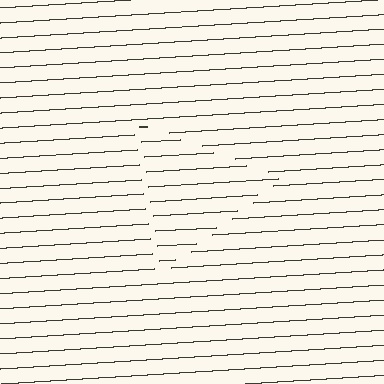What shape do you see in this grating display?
An illusory triangle. The interior of the shape contains the same grating, shifted by half a period — the contour is defined by the phase discontinuity where line-ends from the inner and outer gratings abut.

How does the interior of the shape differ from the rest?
The interior of the shape contains the same grating, shifted by half a period — the contour is defined by the phase discontinuity where line-ends from the inner and outer gratings abut.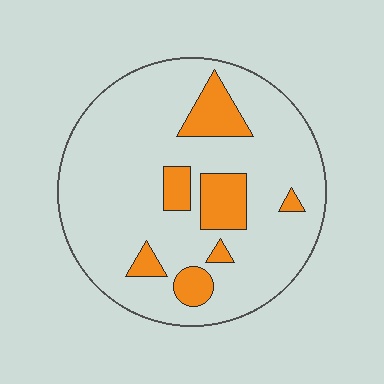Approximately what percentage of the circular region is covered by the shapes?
Approximately 15%.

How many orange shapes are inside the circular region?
7.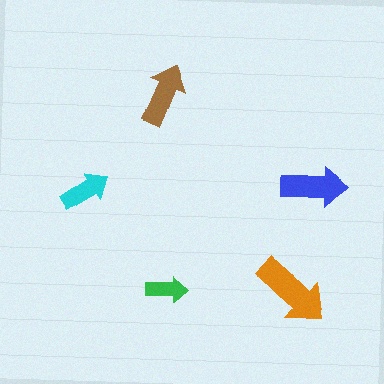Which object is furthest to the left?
The cyan arrow is leftmost.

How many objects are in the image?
There are 5 objects in the image.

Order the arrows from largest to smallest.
the orange one, the blue one, the brown one, the cyan one, the green one.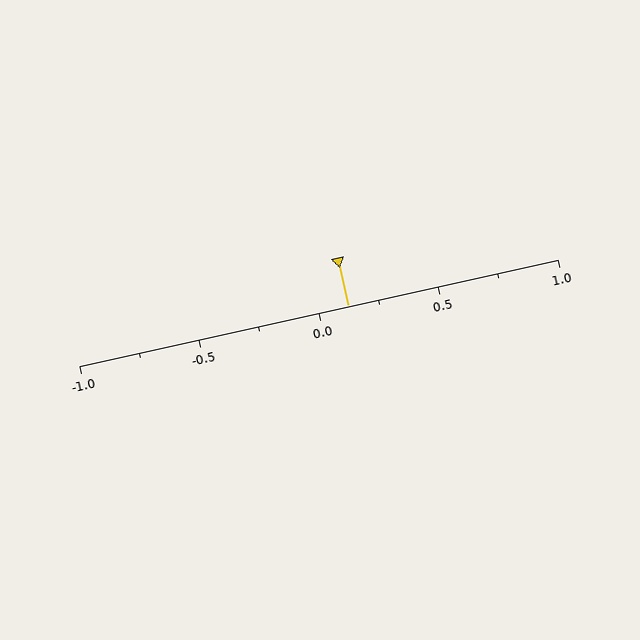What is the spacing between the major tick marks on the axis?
The major ticks are spaced 0.5 apart.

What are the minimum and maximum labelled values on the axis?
The axis runs from -1.0 to 1.0.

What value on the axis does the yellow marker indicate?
The marker indicates approximately 0.12.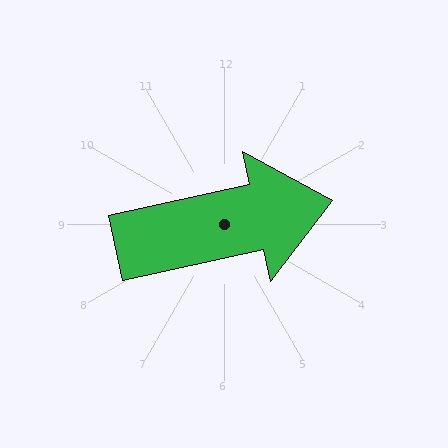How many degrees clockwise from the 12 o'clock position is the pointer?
Approximately 78 degrees.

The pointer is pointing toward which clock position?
Roughly 3 o'clock.